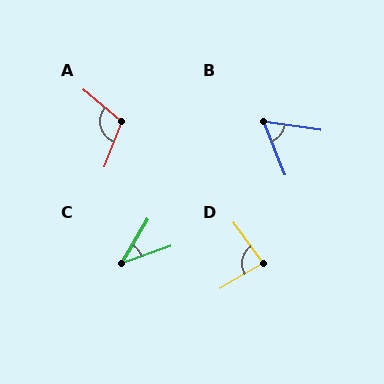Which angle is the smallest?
C, at approximately 40 degrees.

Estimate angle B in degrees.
Approximately 60 degrees.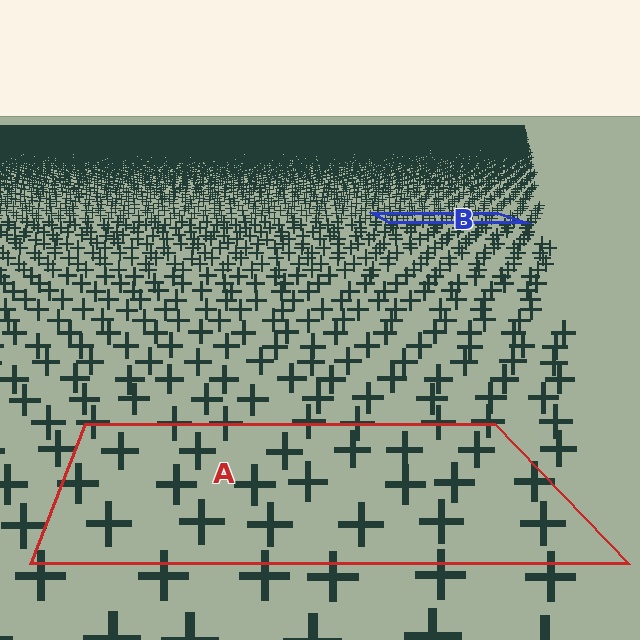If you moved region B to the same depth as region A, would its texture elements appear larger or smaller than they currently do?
They would appear larger. At a closer depth, the same texture elements are projected at a bigger on-screen size.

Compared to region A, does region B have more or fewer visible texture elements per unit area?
Region B has more texture elements per unit area — they are packed more densely because it is farther away.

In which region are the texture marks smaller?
The texture marks are smaller in region B, because it is farther away.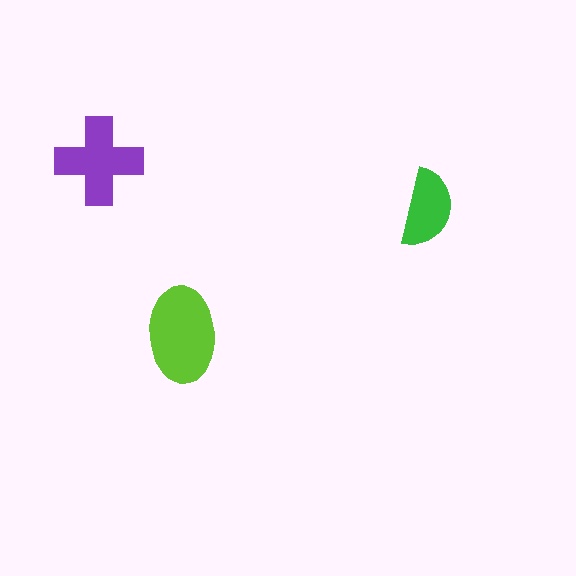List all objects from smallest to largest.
The green semicircle, the purple cross, the lime ellipse.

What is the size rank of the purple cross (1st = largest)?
2nd.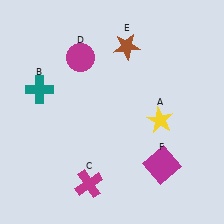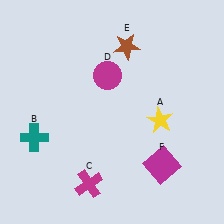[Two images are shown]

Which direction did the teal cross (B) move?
The teal cross (B) moved down.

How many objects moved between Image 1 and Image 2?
2 objects moved between the two images.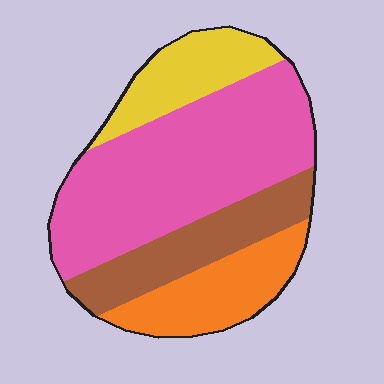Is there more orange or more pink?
Pink.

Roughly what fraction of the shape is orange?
Orange covers roughly 20% of the shape.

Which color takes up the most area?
Pink, at roughly 50%.